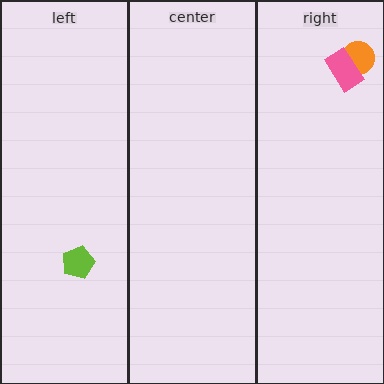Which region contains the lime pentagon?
The left region.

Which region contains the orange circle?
The right region.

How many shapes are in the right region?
2.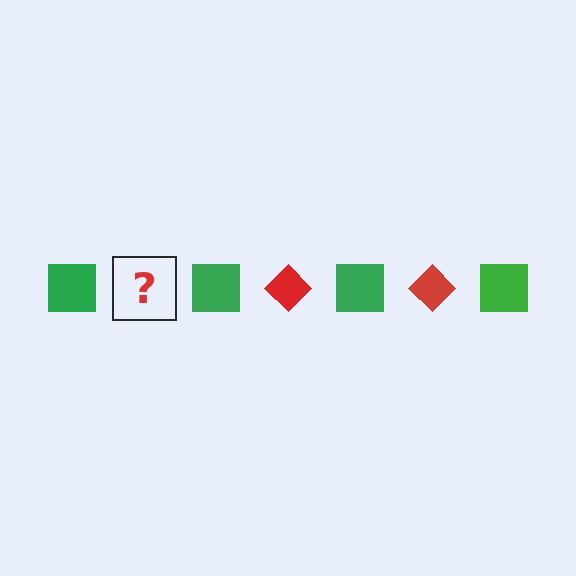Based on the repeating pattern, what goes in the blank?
The blank should be a red diamond.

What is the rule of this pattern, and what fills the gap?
The rule is that the pattern alternates between green square and red diamond. The gap should be filled with a red diamond.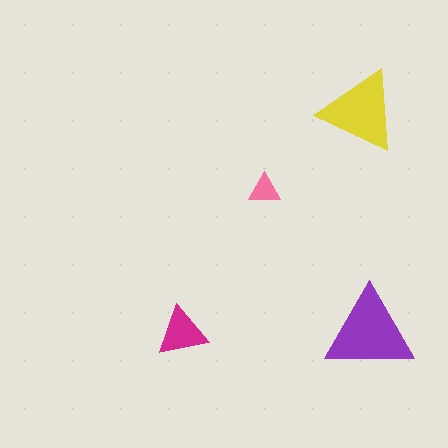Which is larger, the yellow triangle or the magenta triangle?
The yellow one.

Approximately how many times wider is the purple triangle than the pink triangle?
About 3 times wider.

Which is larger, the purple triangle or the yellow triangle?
The purple one.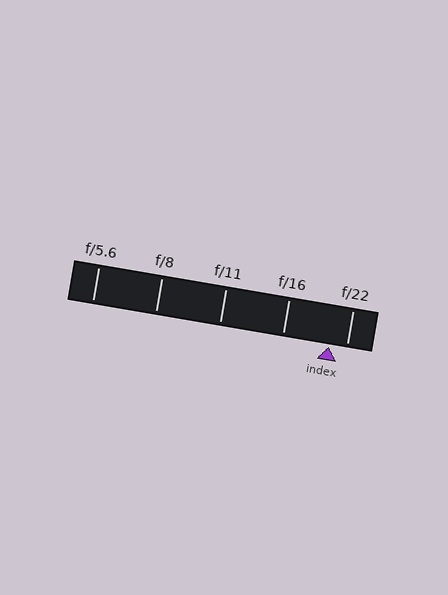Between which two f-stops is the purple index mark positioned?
The index mark is between f/16 and f/22.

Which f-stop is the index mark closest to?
The index mark is closest to f/22.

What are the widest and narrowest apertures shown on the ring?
The widest aperture shown is f/5.6 and the narrowest is f/22.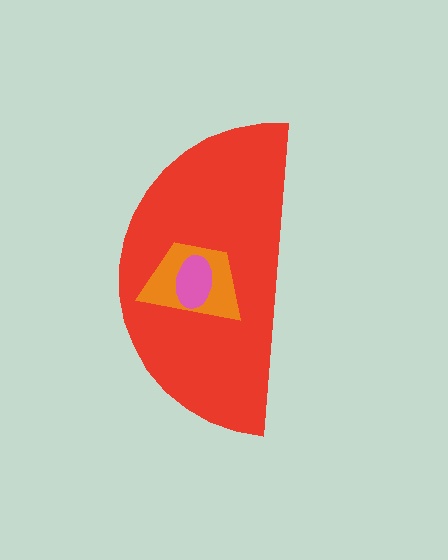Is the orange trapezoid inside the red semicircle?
Yes.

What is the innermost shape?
The pink ellipse.